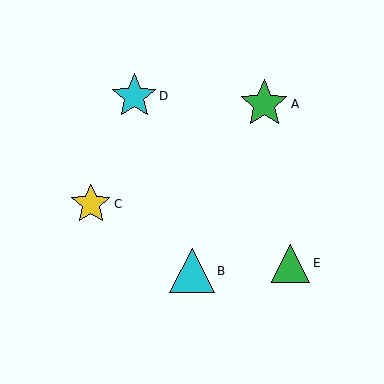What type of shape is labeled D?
Shape D is a cyan star.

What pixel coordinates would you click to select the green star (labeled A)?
Click at (264, 104) to select the green star A.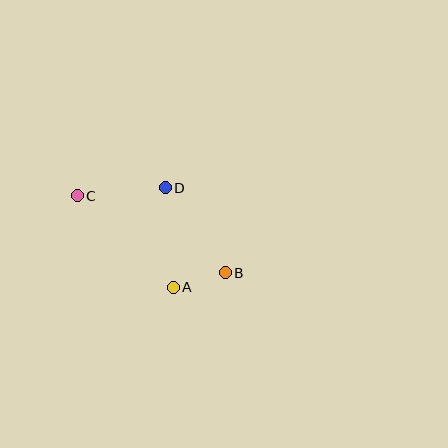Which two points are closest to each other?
Points A and B are closest to each other.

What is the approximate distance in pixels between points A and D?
The distance between A and D is approximately 100 pixels.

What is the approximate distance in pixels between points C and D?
The distance between C and D is approximately 89 pixels.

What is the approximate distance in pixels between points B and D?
The distance between B and D is approximately 104 pixels.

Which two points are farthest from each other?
Points B and C are farthest from each other.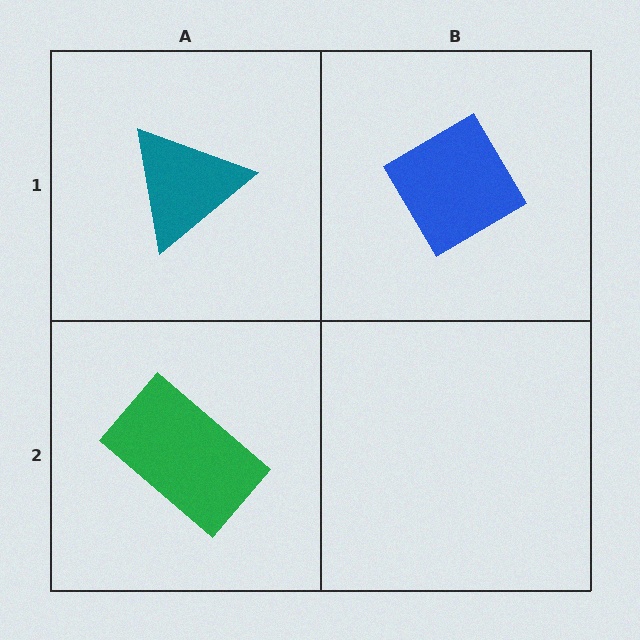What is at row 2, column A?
A green rectangle.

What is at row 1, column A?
A teal triangle.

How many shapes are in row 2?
1 shape.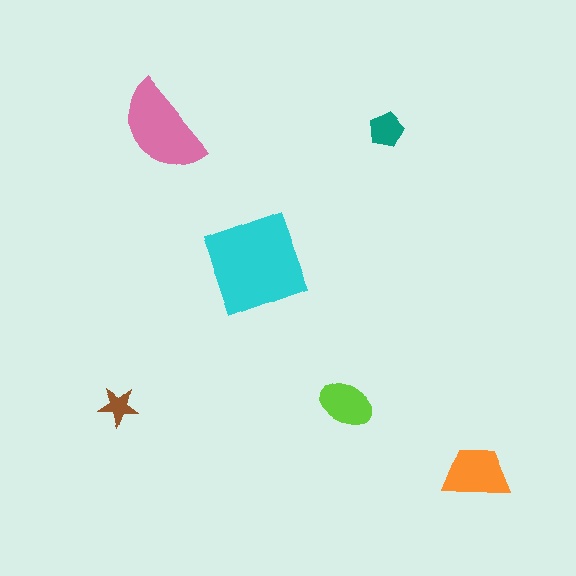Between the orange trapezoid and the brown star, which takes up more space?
The orange trapezoid.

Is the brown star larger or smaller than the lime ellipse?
Smaller.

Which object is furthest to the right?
The orange trapezoid is rightmost.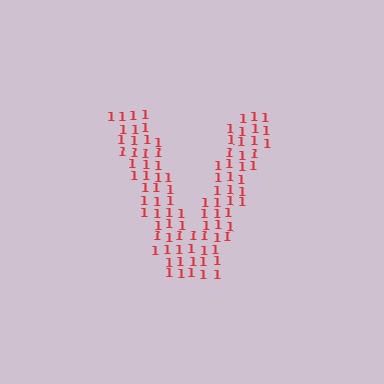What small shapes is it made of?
It is made of small digit 1's.